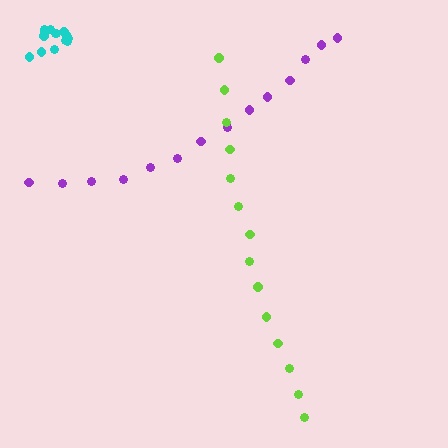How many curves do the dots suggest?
There are 3 distinct paths.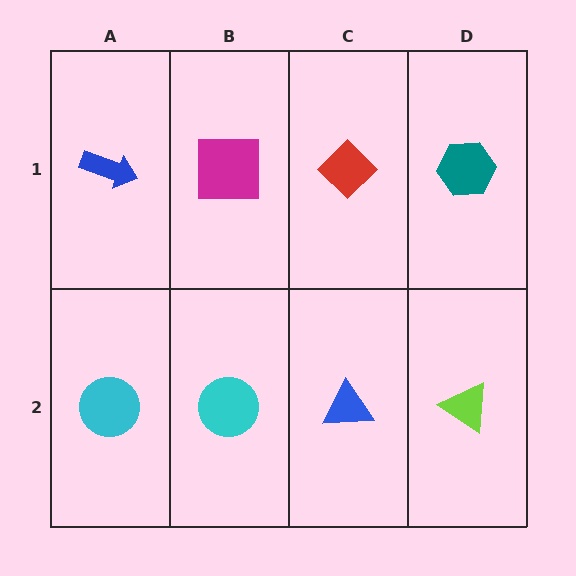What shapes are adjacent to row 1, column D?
A lime triangle (row 2, column D), a red diamond (row 1, column C).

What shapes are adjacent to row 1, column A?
A cyan circle (row 2, column A), a magenta square (row 1, column B).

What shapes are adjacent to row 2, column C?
A red diamond (row 1, column C), a cyan circle (row 2, column B), a lime triangle (row 2, column D).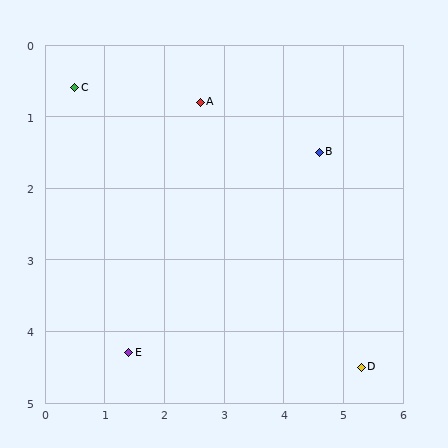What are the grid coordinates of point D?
Point D is at approximately (5.3, 4.5).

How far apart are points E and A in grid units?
Points E and A are about 3.7 grid units apart.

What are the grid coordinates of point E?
Point E is at approximately (1.4, 4.3).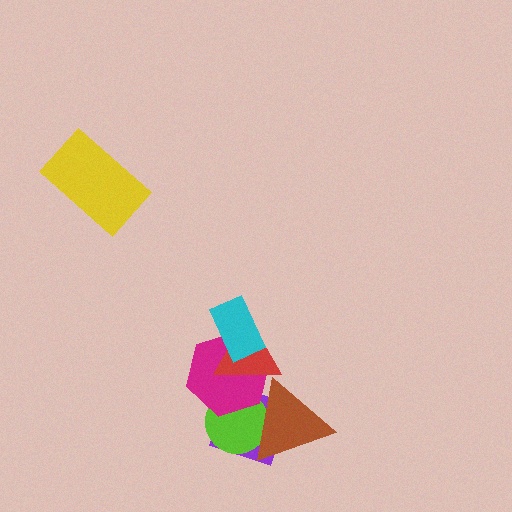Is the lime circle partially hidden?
Yes, it is partially covered by another shape.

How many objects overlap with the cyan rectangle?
2 objects overlap with the cyan rectangle.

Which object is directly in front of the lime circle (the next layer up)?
The magenta hexagon is directly in front of the lime circle.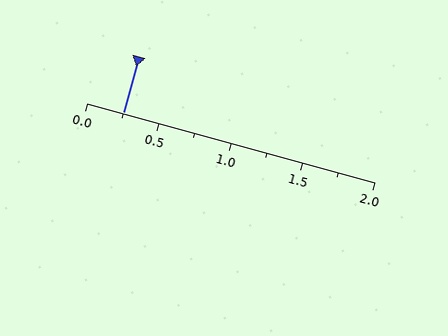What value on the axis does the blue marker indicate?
The marker indicates approximately 0.25.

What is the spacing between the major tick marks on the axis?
The major ticks are spaced 0.5 apart.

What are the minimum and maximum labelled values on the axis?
The axis runs from 0.0 to 2.0.